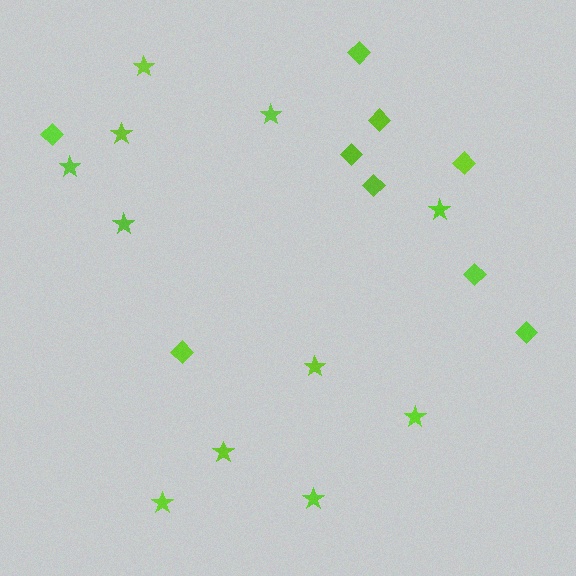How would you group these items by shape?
There are 2 groups: one group of diamonds (9) and one group of stars (11).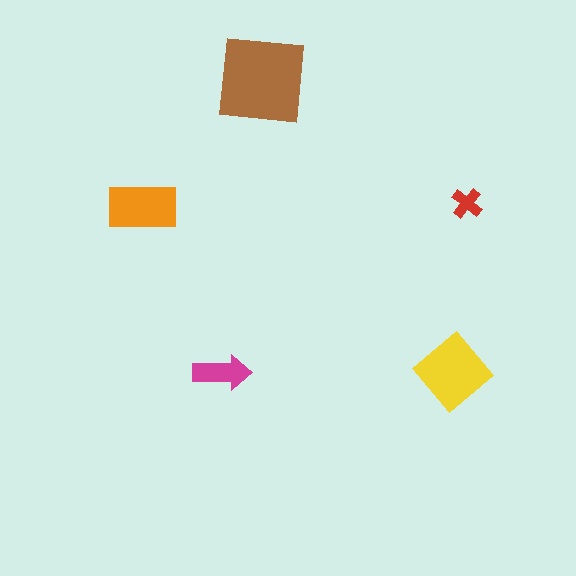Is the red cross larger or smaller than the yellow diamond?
Smaller.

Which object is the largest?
The brown square.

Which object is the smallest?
The red cross.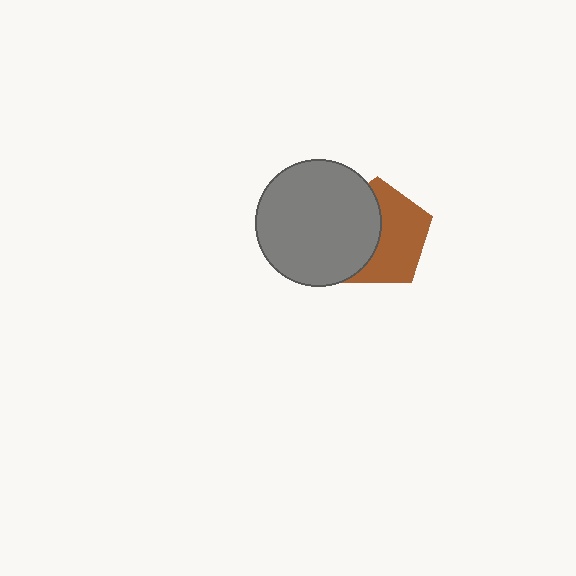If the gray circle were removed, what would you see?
You would see the complete brown pentagon.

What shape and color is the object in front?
The object in front is a gray circle.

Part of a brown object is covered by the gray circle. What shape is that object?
It is a pentagon.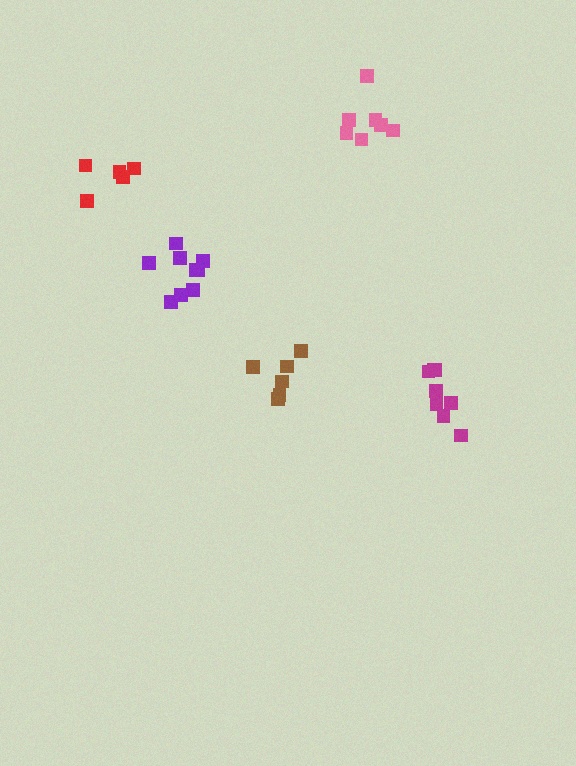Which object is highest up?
The pink cluster is topmost.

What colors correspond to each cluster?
The clusters are colored: magenta, pink, brown, red, purple.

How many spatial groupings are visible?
There are 5 spatial groupings.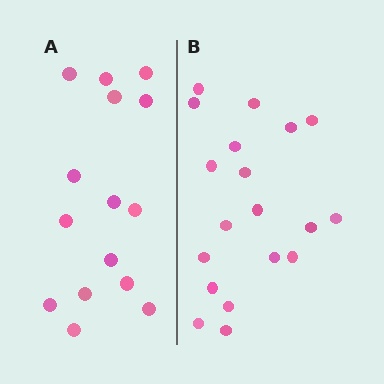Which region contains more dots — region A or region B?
Region B (the right region) has more dots.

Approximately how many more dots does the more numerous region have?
Region B has about 4 more dots than region A.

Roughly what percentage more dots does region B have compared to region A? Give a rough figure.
About 25% more.